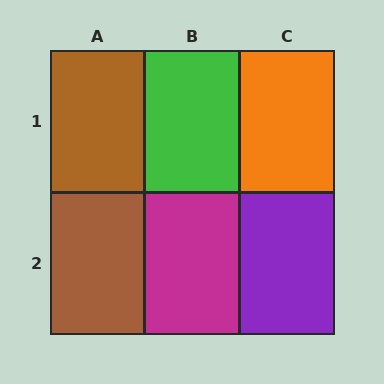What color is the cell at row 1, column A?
Brown.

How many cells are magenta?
1 cell is magenta.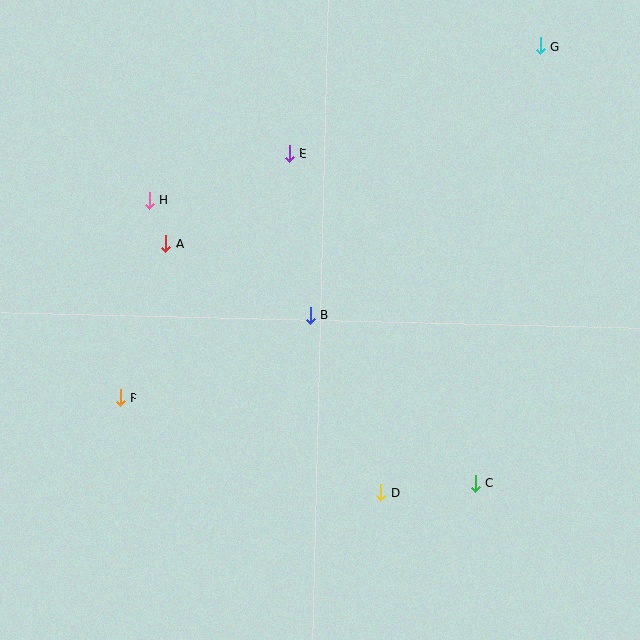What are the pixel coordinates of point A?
Point A is at (166, 244).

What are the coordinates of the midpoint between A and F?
The midpoint between A and F is at (143, 321).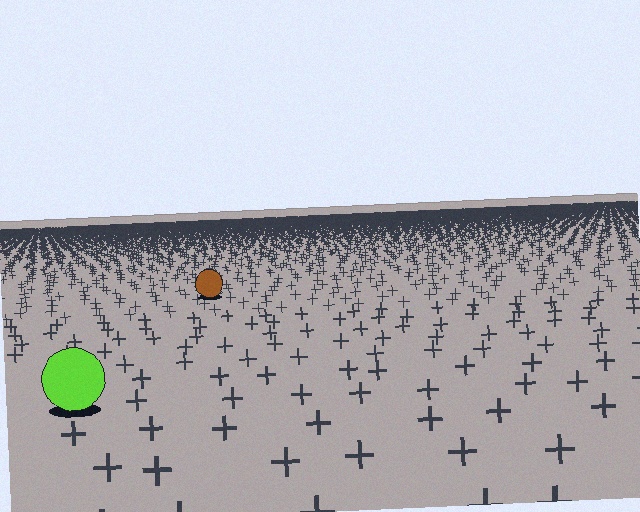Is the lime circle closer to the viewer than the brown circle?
Yes. The lime circle is closer — you can tell from the texture gradient: the ground texture is coarser near it.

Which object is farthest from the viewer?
The brown circle is farthest from the viewer. It appears smaller and the ground texture around it is denser.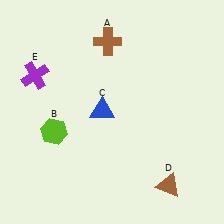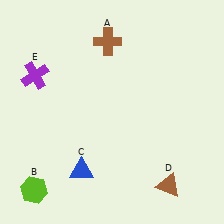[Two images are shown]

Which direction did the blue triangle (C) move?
The blue triangle (C) moved down.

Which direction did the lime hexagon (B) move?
The lime hexagon (B) moved down.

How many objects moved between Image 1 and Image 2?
2 objects moved between the two images.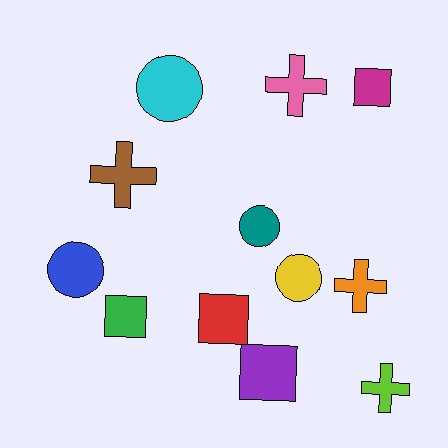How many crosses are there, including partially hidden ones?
There are 4 crosses.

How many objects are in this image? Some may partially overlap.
There are 12 objects.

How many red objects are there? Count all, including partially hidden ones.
There is 1 red object.